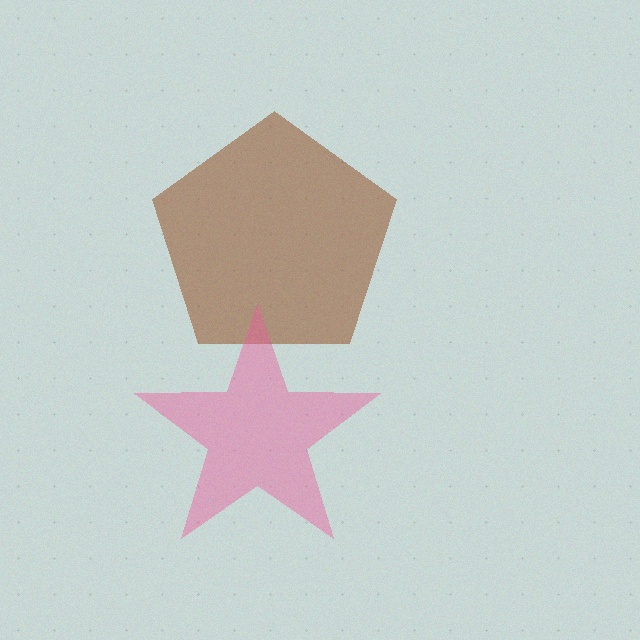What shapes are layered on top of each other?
The layered shapes are: a brown pentagon, a pink star.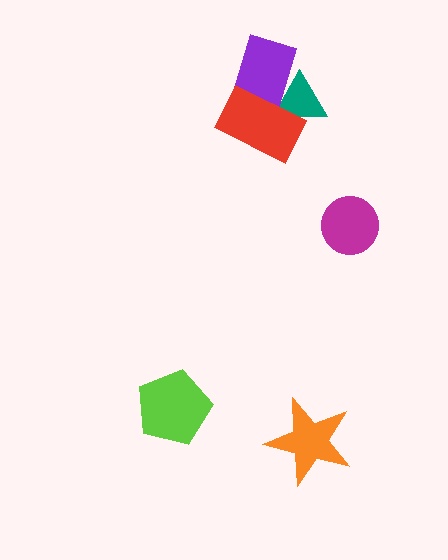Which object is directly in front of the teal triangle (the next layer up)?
The purple rectangle is directly in front of the teal triangle.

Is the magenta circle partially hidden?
No, no other shape covers it.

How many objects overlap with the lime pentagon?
0 objects overlap with the lime pentagon.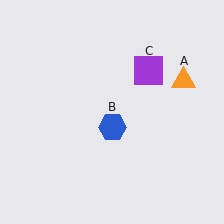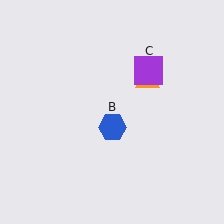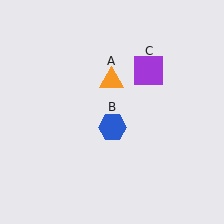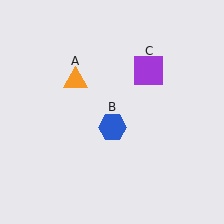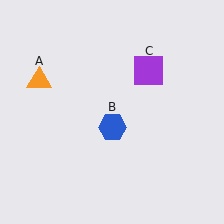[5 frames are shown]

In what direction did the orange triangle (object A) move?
The orange triangle (object A) moved left.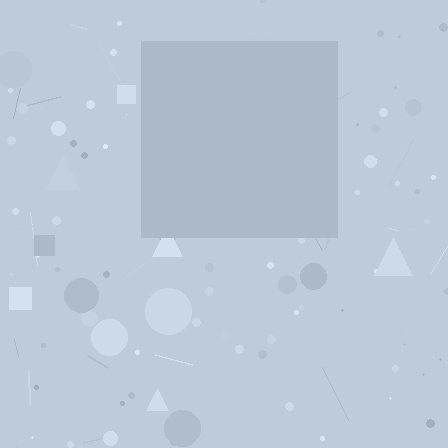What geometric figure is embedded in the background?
A square is embedded in the background.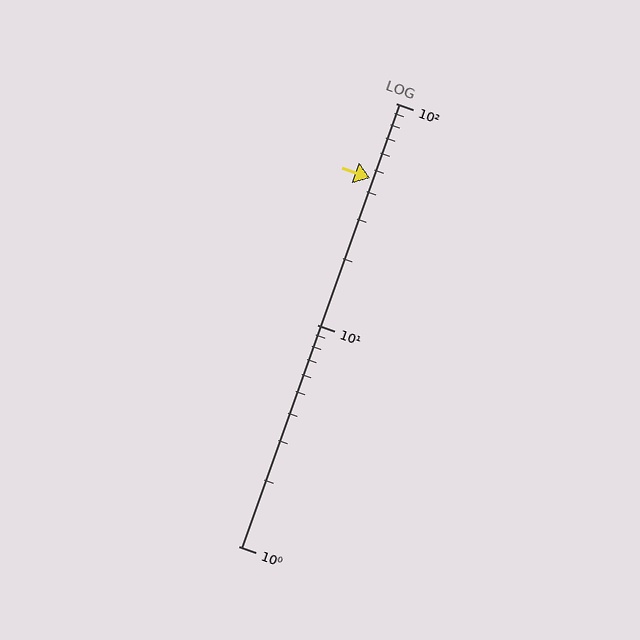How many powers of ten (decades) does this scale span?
The scale spans 2 decades, from 1 to 100.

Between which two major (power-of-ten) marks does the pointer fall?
The pointer is between 10 and 100.